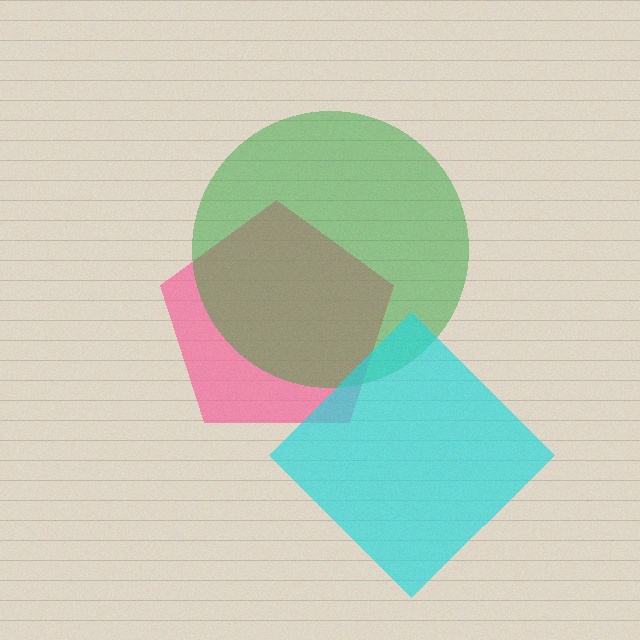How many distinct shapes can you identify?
There are 3 distinct shapes: a pink pentagon, a green circle, a cyan diamond.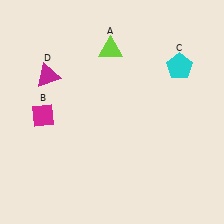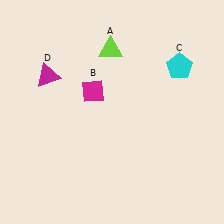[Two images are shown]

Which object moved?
The magenta diamond (B) moved right.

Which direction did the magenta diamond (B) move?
The magenta diamond (B) moved right.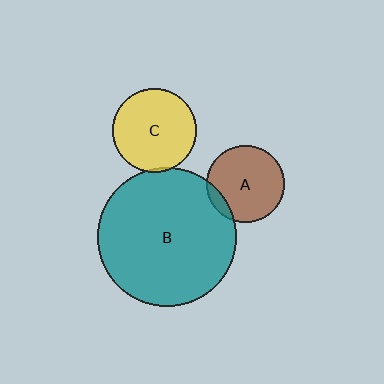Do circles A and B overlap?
Yes.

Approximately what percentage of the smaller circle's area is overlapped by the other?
Approximately 10%.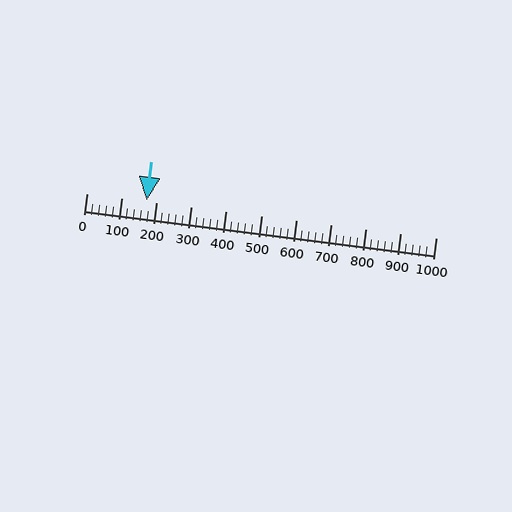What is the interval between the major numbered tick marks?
The major tick marks are spaced 100 units apart.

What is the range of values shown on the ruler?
The ruler shows values from 0 to 1000.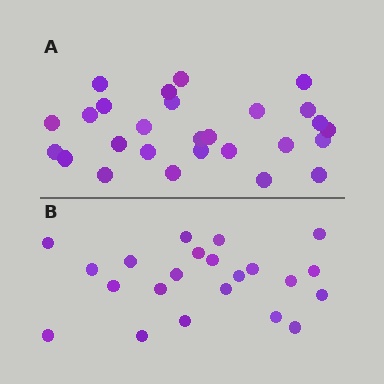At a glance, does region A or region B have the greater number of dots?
Region A (the top region) has more dots.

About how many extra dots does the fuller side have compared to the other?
Region A has about 5 more dots than region B.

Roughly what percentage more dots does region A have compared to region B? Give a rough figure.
About 25% more.